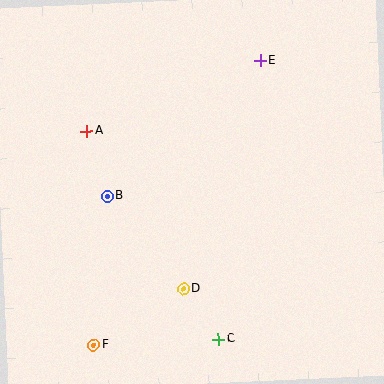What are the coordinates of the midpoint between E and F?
The midpoint between E and F is at (177, 202).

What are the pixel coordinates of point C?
Point C is at (218, 339).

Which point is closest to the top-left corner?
Point A is closest to the top-left corner.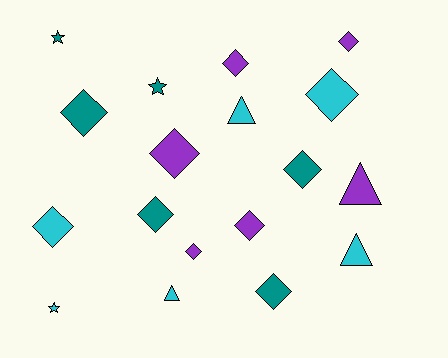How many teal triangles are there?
There are no teal triangles.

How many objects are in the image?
There are 18 objects.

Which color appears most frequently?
Cyan, with 6 objects.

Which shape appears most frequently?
Diamond, with 11 objects.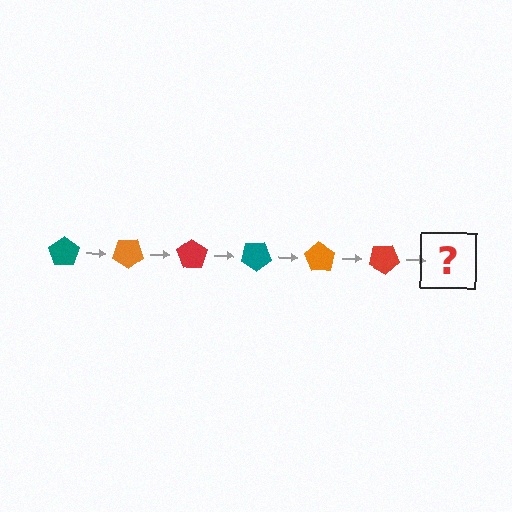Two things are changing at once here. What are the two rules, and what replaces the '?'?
The two rules are that it rotates 35 degrees each step and the color cycles through teal, orange, and red. The '?' should be a teal pentagon, rotated 210 degrees from the start.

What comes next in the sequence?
The next element should be a teal pentagon, rotated 210 degrees from the start.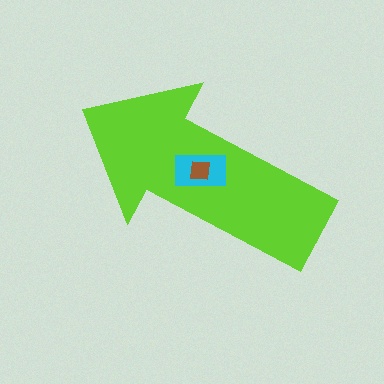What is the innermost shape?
The brown square.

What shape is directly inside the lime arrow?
The cyan rectangle.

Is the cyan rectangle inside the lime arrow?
Yes.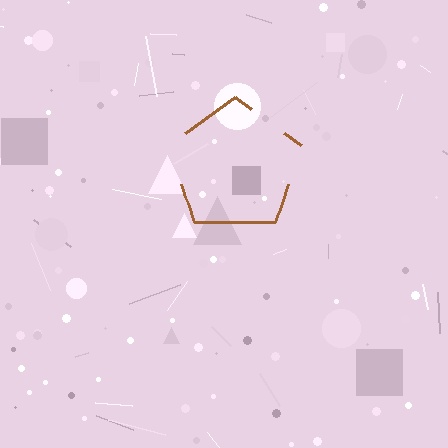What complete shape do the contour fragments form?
The contour fragments form a pentagon.